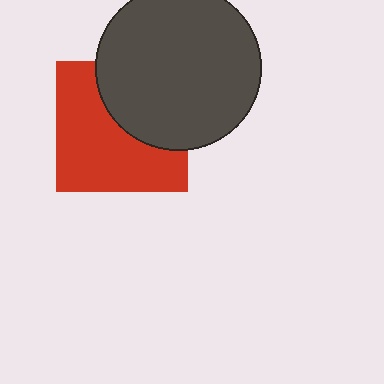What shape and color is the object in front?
The object in front is a dark gray circle.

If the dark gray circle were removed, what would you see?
You would see the complete red square.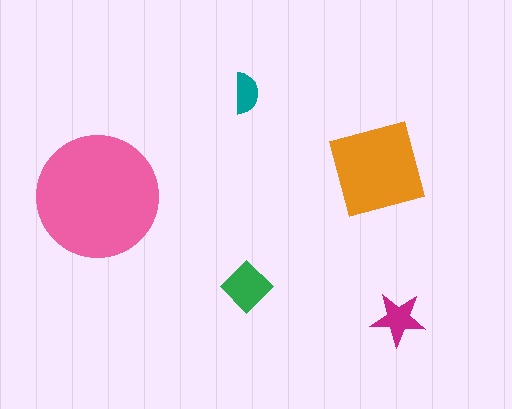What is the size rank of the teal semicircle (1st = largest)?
5th.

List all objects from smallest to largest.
The teal semicircle, the magenta star, the green diamond, the orange square, the pink circle.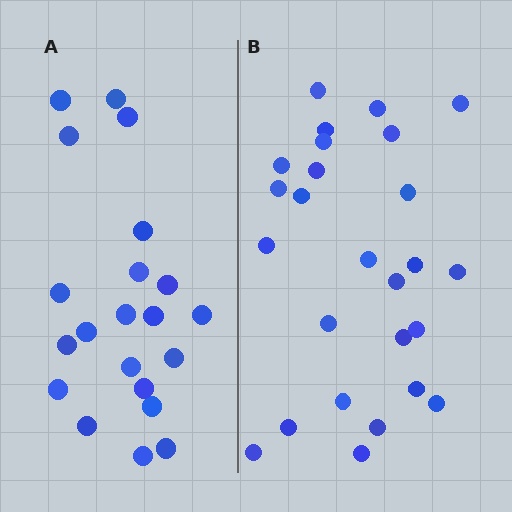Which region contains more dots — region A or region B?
Region B (the right region) has more dots.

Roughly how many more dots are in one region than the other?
Region B has about 5 more dots than region A.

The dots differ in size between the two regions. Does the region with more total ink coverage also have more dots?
No. Region A has more total ink coverage because its dots are larger, but region B actually contains more individual dots. Total area can be misleading — the number of items is what matters here.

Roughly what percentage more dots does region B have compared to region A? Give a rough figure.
About 25% more.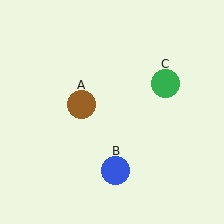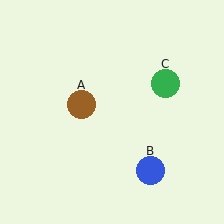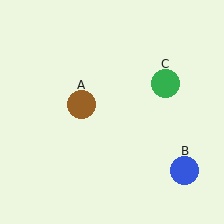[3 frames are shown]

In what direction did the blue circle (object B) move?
The blue circle (object B) moved right.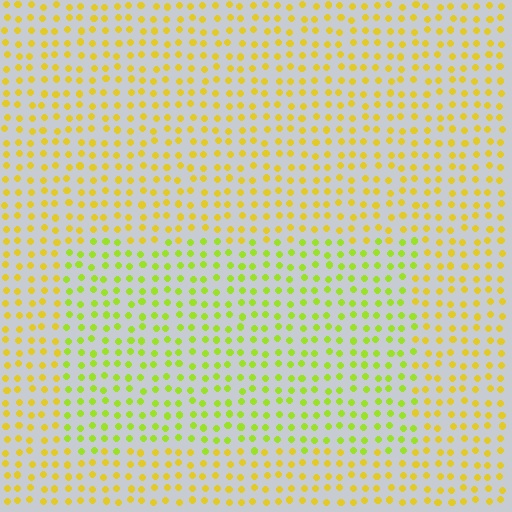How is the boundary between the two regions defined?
The boundary is defined purely by a slight shift in hue (about 31 degrees). Spacing, size, and orientation are identical on both sides.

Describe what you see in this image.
The image is filled with small yellow elements in a uniform arrangement. A rectangle-shaped region is visible where the elements are tinted to a slightly different hue, forming a subtle color boundary.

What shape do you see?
I see a rectangle.